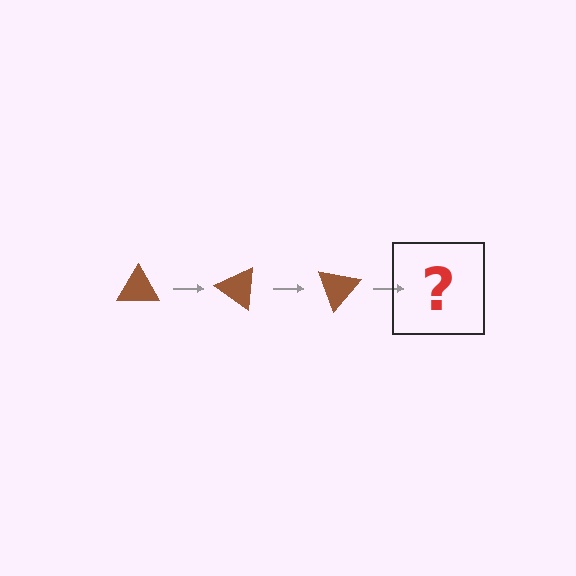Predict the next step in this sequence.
The next step is a brown triangle rotated 105 degrees.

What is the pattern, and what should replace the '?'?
The pattern is that the triangle rotates 35 degrees each step. The '?' should be a brown triangle rotated 105 degrees.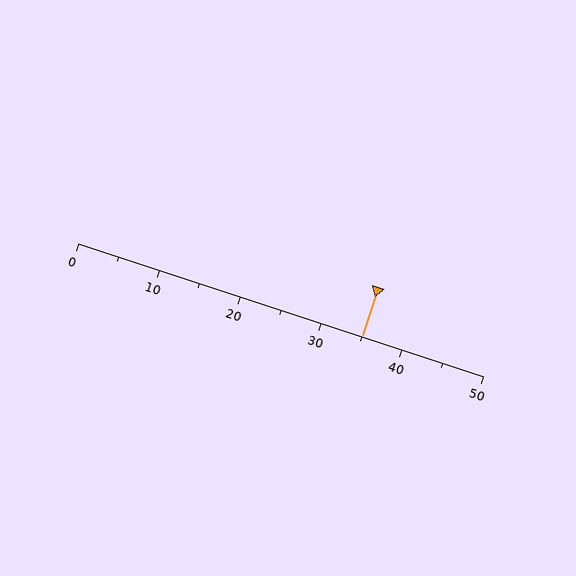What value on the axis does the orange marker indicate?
The marker indicates approximately 35.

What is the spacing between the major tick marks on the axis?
The major ticks are spaced 10 apart.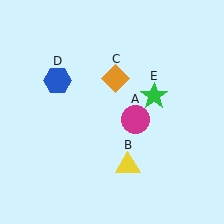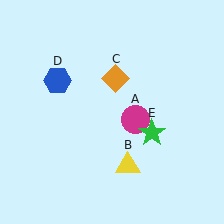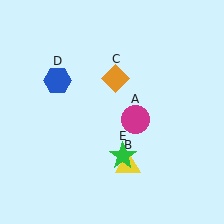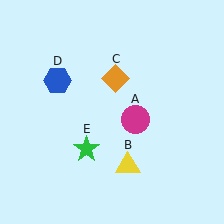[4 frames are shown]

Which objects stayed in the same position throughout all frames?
Magenta circle (object A) and yellow triangle (object B) and orange diamond (object C) and blue hexagon (object D) remained stationary.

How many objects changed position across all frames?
1 object changed position: green star (object E).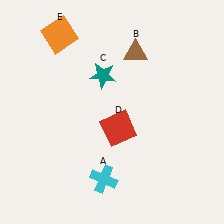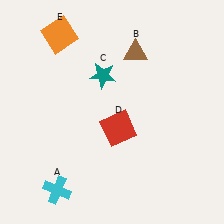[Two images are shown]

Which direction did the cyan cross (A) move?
The cyan cross (A) moved left.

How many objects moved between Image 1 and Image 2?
1 object moved between the two images.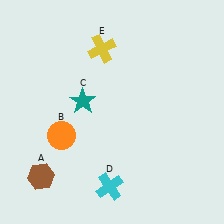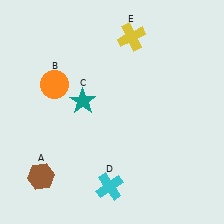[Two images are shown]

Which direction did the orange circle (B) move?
The orange circle (B) moved up.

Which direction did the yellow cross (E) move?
The yellow cross (E) moved right.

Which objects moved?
The objects that moved are: the orange circle (B), the yellow cross (E).